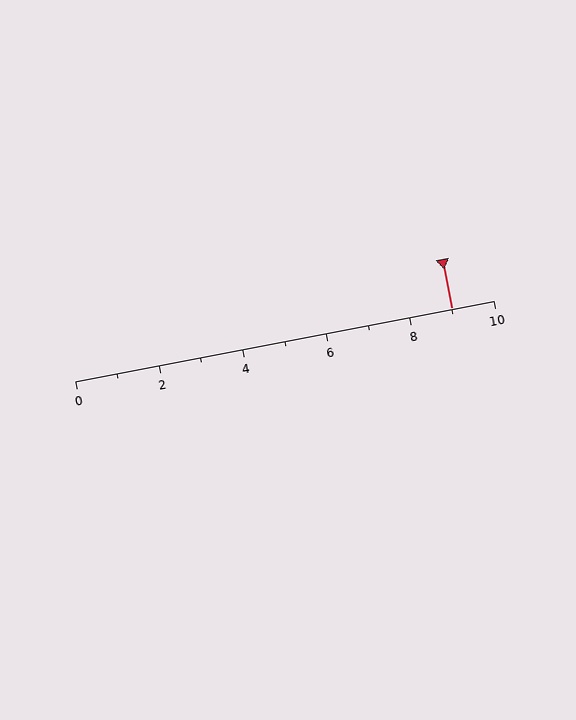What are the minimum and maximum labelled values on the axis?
The axis runs from 0 to 10.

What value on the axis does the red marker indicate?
The marker indicates approximately 9.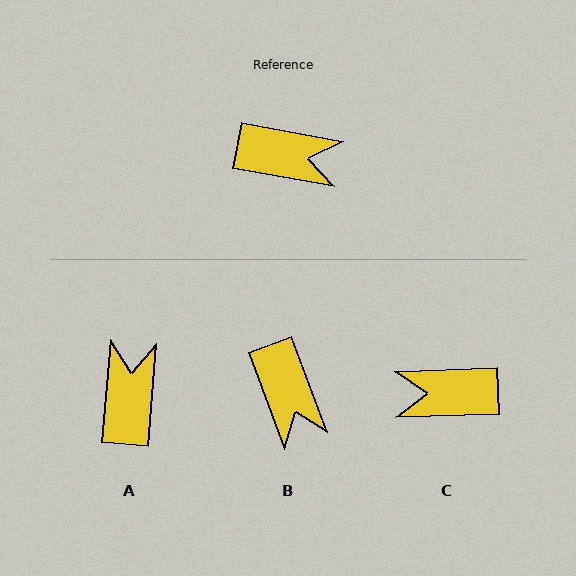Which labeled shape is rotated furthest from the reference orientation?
C, about 167 degrees away.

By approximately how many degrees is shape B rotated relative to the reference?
Approximately 59 degrees clockwise.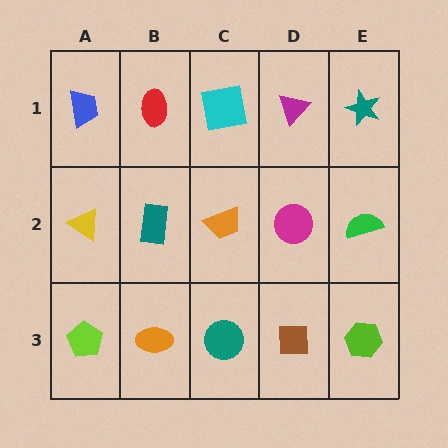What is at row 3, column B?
An orange ellipse.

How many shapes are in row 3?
5 shapes.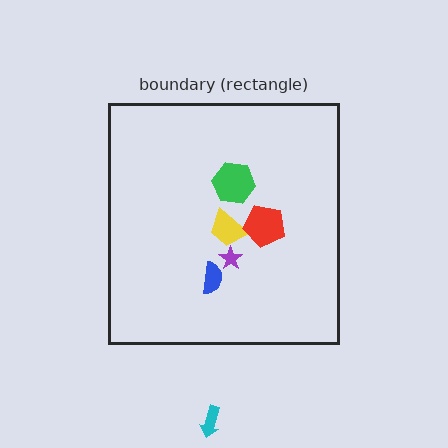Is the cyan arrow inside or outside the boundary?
Outside.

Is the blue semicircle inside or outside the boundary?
Inside.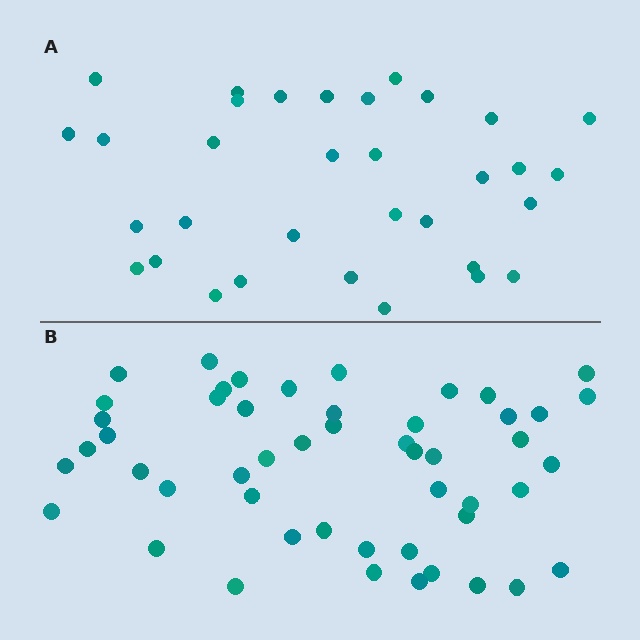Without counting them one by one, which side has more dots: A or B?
Region B (the bottom region) has more dots.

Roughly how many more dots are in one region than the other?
Region B has approximately 15 more dots than region A.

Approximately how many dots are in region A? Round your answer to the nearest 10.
About 30 dots. (The exact count is 33, which rounds to 30.)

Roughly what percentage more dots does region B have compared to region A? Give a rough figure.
About 50% more.